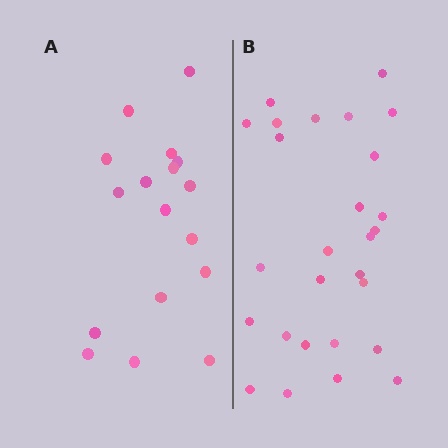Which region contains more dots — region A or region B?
Region B (the right region) has more dots.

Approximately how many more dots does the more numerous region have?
Region B has roughly 10 or so more dots than region A.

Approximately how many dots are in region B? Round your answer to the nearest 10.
About 30 dots. (The exact count is 27, which rounds to 30.)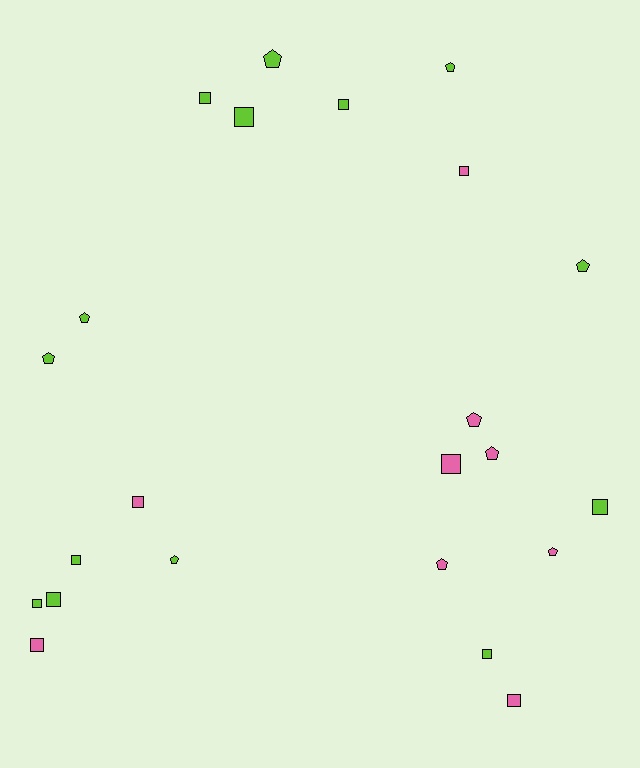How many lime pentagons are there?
There are 6 lime pentagons.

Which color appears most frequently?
Lime, with 14 objects.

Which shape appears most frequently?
Square, with 13 objects.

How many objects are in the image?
There are 23 objects.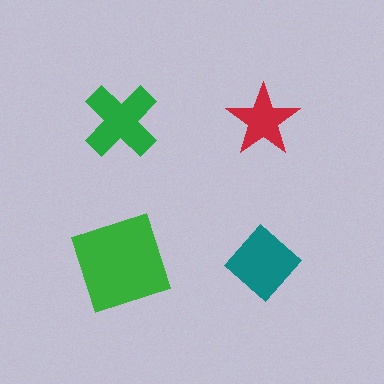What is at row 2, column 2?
A teal diamond.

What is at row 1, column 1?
A green cross.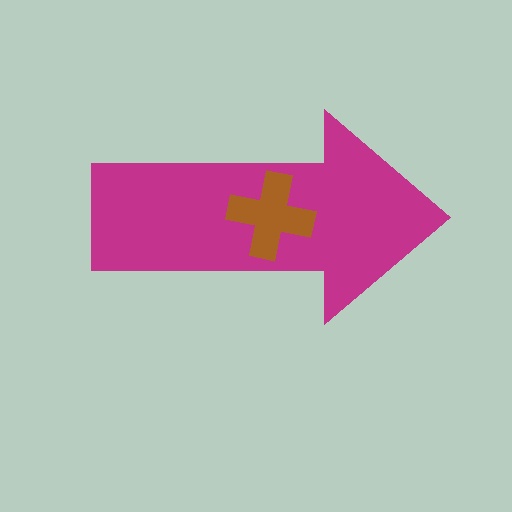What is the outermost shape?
The magenta arrow.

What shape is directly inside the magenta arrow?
The brown cross.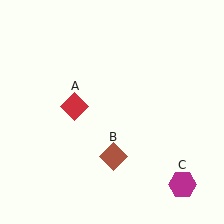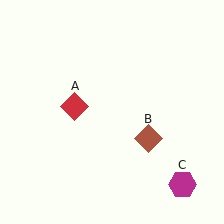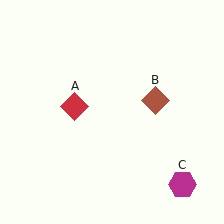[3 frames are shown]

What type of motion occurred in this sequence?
The brown diamond (object B) rotated counterclockwise around the center of the scene.